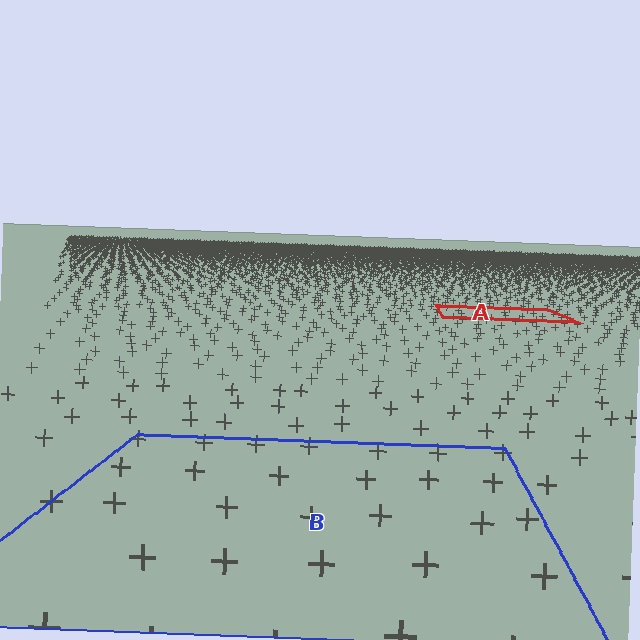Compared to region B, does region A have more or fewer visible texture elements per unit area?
Region A has more texture elements per unit area — they are packed more densely because it is farther away.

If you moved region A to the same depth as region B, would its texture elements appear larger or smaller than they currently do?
They would appear larger. At a closer depth, the same texture elements are projected at a bigger on-screen size.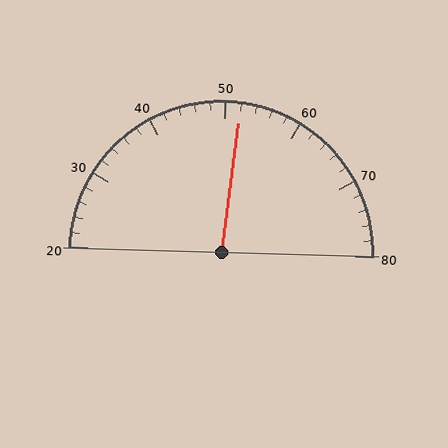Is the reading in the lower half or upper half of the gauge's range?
The reading is in the upper half of the range (20 to 80).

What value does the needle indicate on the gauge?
The needle indicates approximately 52.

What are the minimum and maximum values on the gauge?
The gauge ranges from 20 to 80.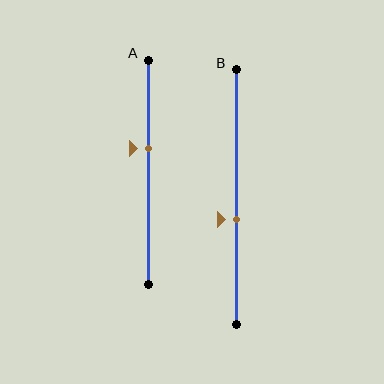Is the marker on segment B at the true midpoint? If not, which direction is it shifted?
No, the marker on segment B is shifted downward by about 9% of the segment length.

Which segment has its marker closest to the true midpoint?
Segment B has its marker closest to the true midpoint.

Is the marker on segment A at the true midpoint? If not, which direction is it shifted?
No, the marker on segment A is shifted upward by about 10% of the segment length.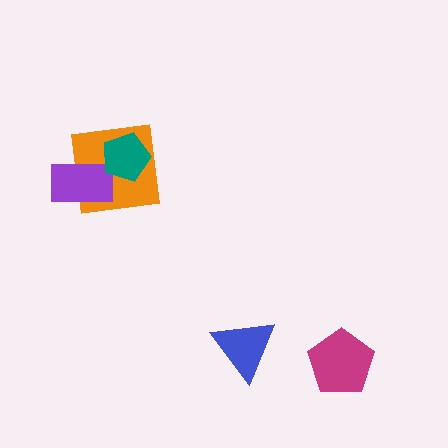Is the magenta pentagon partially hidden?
No, no other shape covers it.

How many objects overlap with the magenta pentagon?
0 objects overlap with the magenta pentagon.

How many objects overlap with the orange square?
2 objects overlap with the orange square.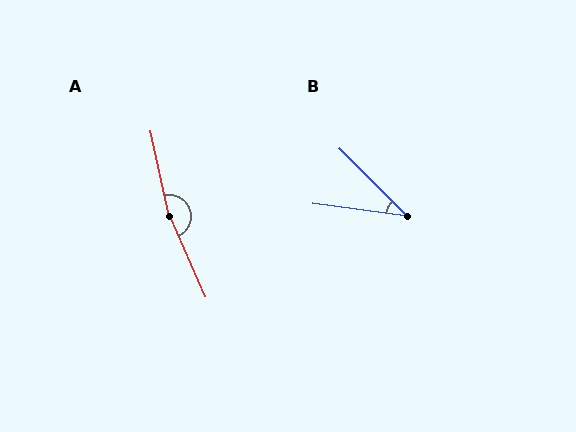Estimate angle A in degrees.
Approximately 168 degrees.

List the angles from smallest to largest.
B (38°), A (168°).